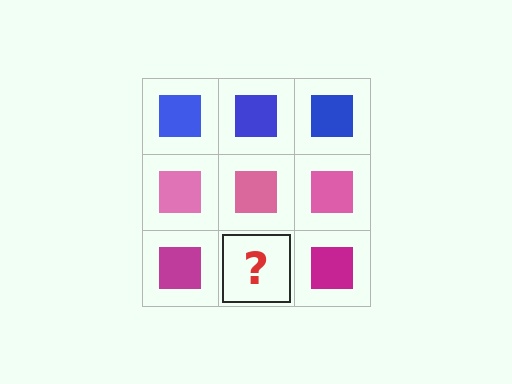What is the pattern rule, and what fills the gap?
The rule is that each row has a consistent color. The gap should be filled with a magenta square.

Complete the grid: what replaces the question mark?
The question mark should be replaced with a magenta square.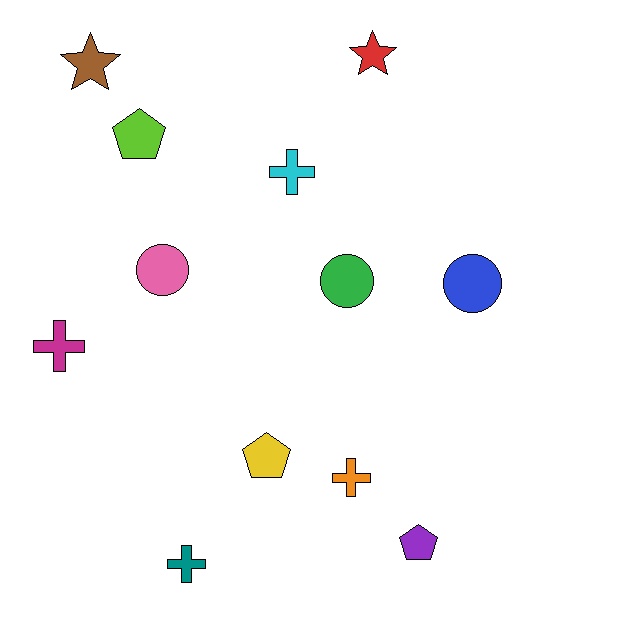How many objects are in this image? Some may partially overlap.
There are 12 objects.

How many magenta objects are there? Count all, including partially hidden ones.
There is 1 magenta object.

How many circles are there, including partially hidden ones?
There are 3 circles.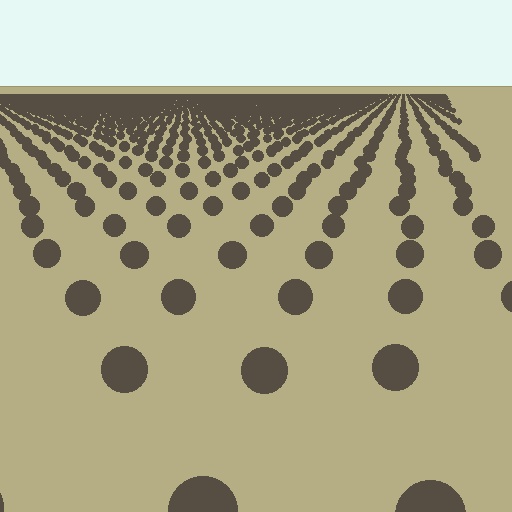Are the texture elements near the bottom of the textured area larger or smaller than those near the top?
Larger. Near the bottom, elements are closer to the viewer and appear at a bigger on-screen size.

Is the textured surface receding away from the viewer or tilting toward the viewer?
The surface is receding away from the viewer. Texture elements get smaller and denser toward the top.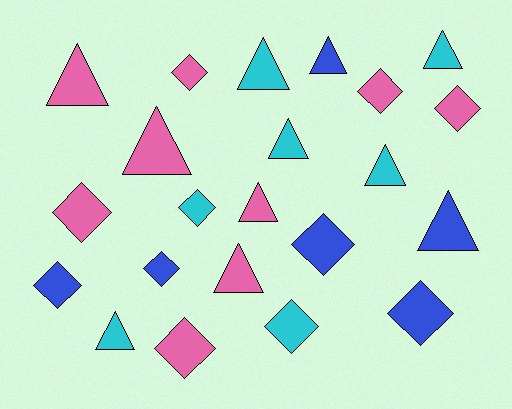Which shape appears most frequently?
Diamond, with 11 objects.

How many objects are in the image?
There are 22 objects.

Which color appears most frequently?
Pink, with 9 objects.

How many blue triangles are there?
There are 2 blue triangles.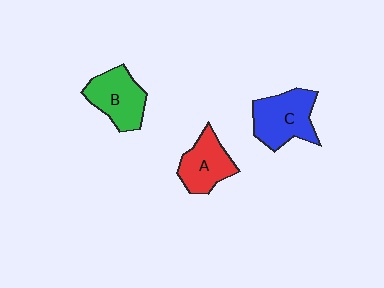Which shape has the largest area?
Shape C (blue).